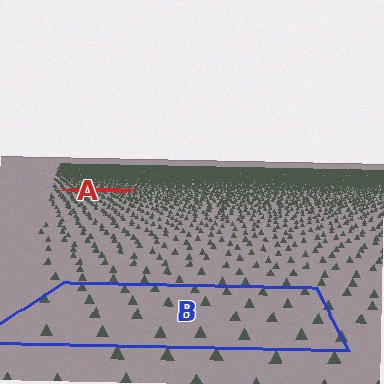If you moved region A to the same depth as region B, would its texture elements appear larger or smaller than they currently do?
They would appear larger. At a closer depth, the same texture elements are projected at a bigger on-screen size.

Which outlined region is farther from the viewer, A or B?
Region A is farther from the viewer — the texture elements inside it appear smaller and more densely packed.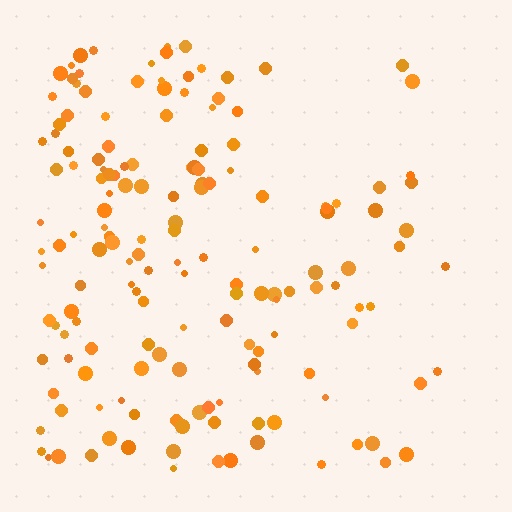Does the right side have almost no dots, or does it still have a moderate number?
Still a moderate number, just noticeably fewer than the left.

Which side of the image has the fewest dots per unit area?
The right.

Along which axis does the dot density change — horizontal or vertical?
Horizontal.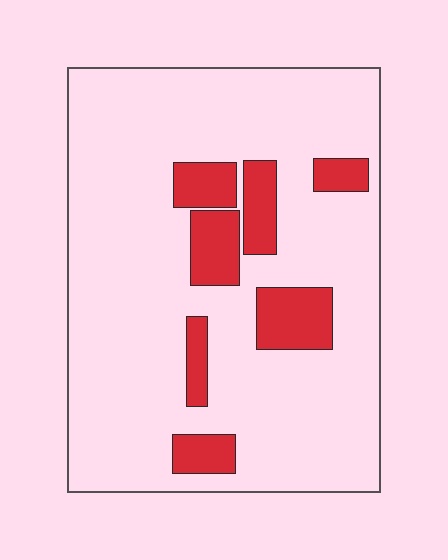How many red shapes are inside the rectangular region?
7.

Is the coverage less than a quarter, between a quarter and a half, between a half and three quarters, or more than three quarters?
Less than a quarter.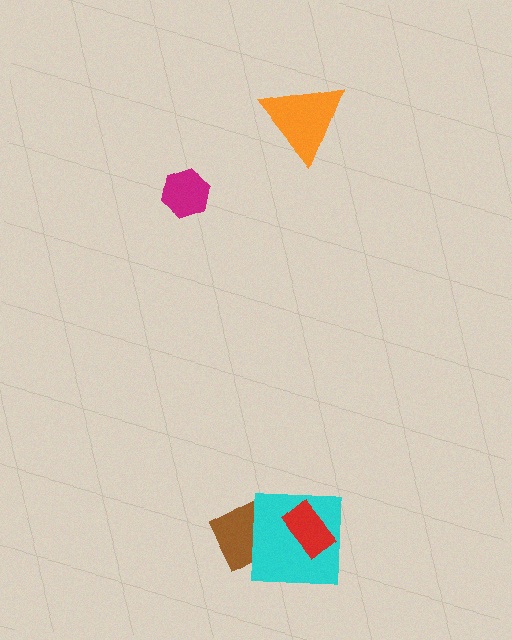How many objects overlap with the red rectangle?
1 object overlaps with the red rectangle.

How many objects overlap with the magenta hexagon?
0 objects overlap with the magenta hexagon.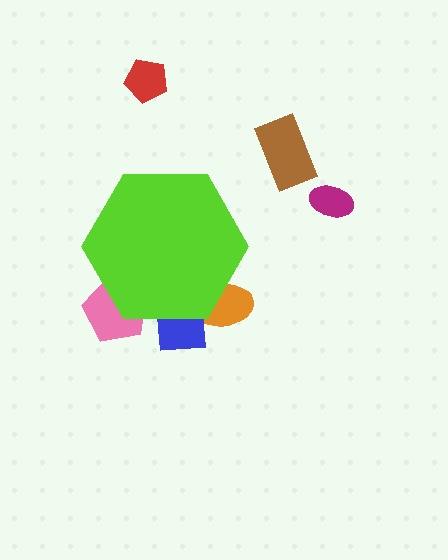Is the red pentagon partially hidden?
No, the red pentagon is fully visible.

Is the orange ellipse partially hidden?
Yes, the orange ellipse is partially hidden behind the lime hexagon.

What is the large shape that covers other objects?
A lime hexagon.